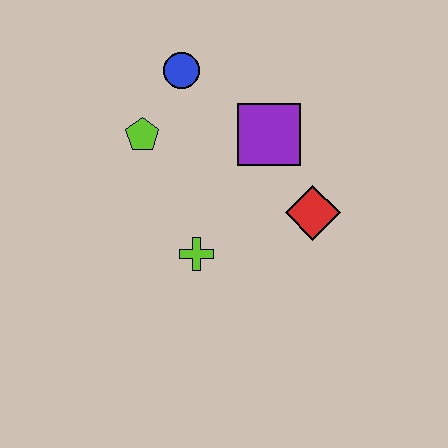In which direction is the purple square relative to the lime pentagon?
The purple square is to the right of the lime pentagon.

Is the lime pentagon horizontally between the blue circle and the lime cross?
No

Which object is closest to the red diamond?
The purple square is closest to the red diamond.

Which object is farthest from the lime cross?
The blue circle is farthest from the lime cross.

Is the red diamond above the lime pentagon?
No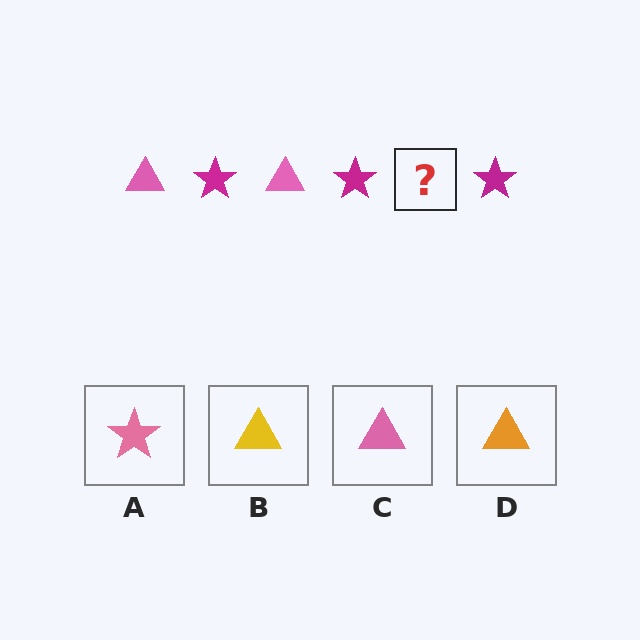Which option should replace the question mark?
Option C.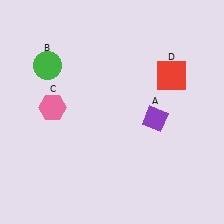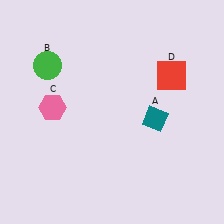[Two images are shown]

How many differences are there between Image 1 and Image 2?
There is 1 difference between the two images.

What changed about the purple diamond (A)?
In Image 1, A is purple. In Image 2, it changed to teal.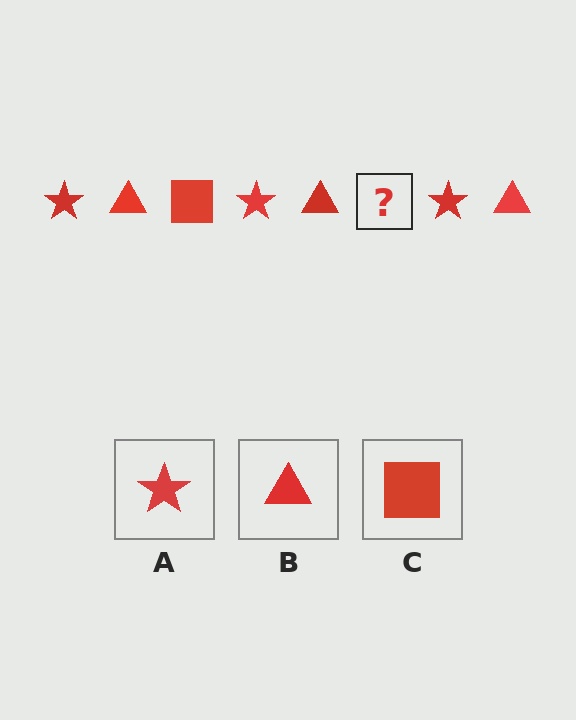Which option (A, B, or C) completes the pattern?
C.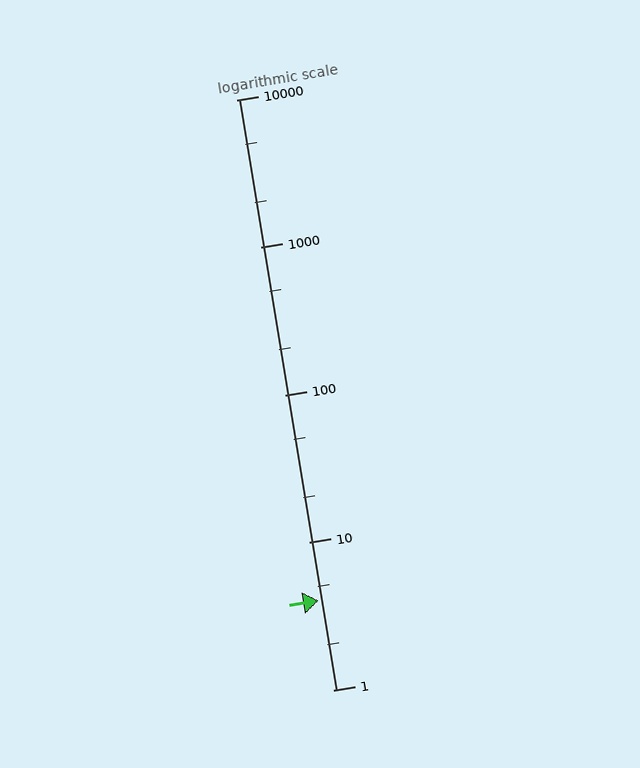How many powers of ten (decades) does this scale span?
The scale spans 4 decades, from 1 to 10000.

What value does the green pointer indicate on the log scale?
The pointer indicates approximately 4.